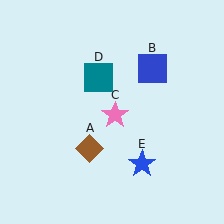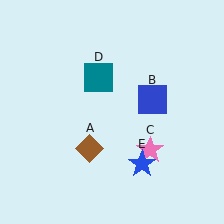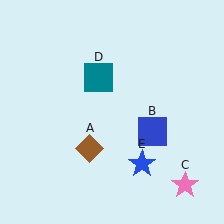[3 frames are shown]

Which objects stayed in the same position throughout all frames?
Brown diamond (object A) and teal square (object D) and blue star (object E) remained stationary.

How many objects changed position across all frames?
2 objects changed position: blue square (object B), pink star (object C).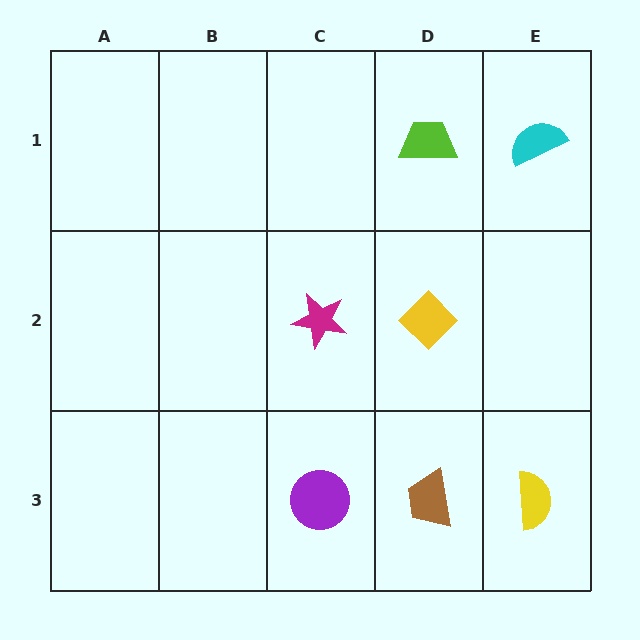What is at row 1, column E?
A cyan semicircle.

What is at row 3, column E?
A yellow semicircle.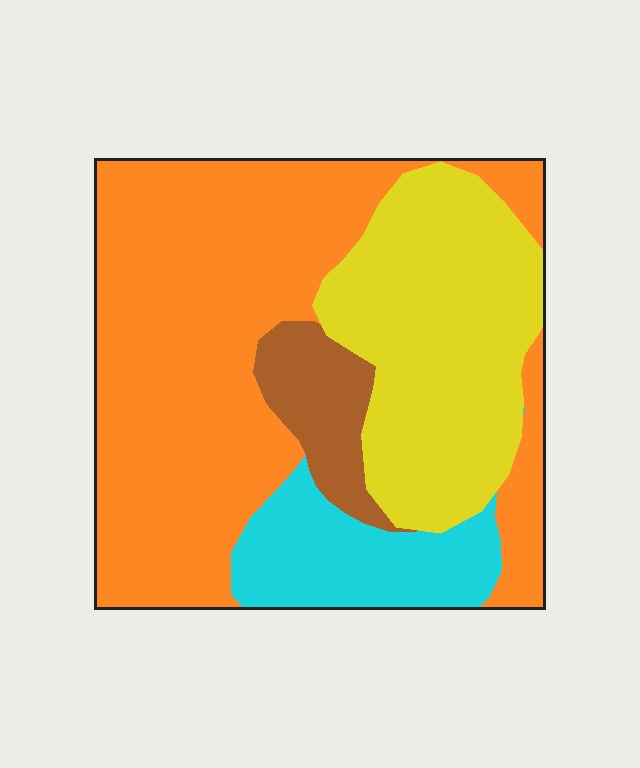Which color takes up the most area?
Orange, at roughly 50%.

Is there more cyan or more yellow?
Yellow.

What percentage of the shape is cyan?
Cyan takes up less than a sixth of the shape.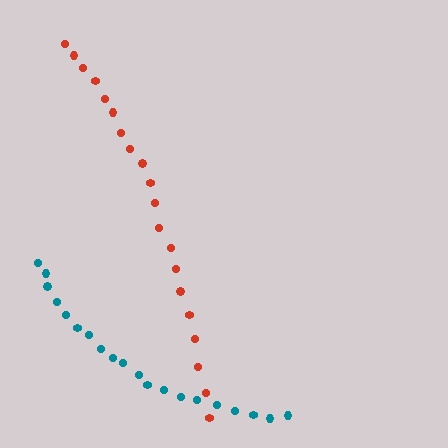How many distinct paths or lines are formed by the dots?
There are 2 distinct paths.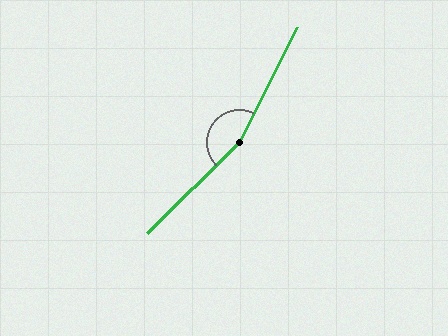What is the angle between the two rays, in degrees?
Approximately 162 degrees.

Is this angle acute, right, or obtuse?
It is obtuse.